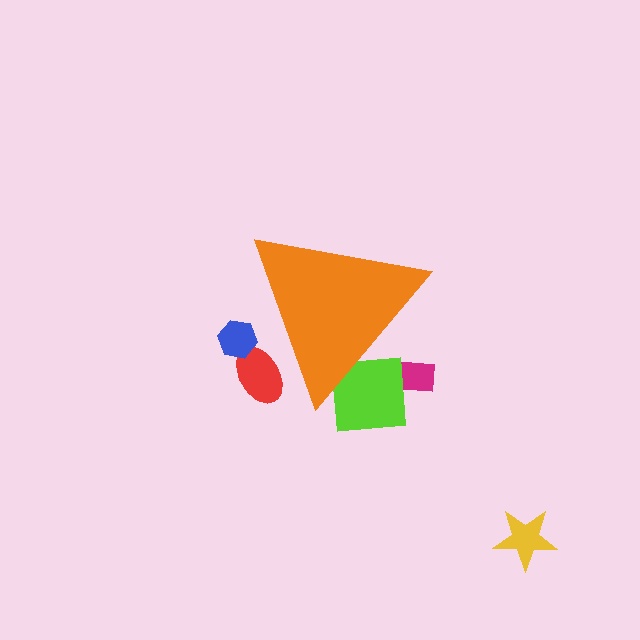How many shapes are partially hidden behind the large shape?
4 shapes are partially hidden.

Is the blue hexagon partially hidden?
Yes, the blue hexagon is partially hidden behind the orange triangle.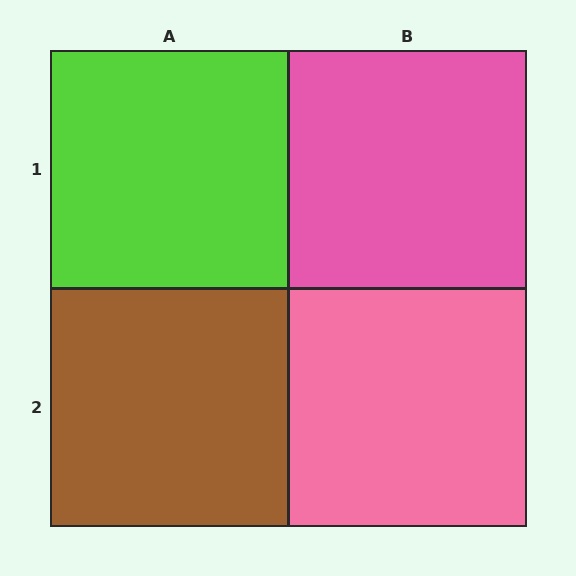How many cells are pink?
2 cells are pink.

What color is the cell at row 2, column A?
Brown.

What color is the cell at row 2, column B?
Pink.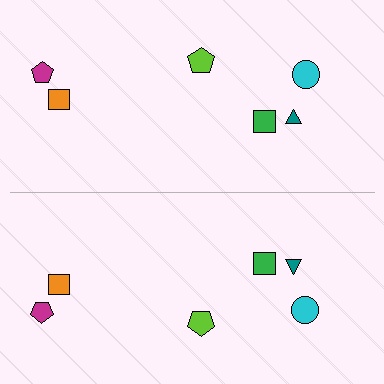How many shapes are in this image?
There are 12 shapes in this image.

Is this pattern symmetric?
Yes, this pattern has bilateral (reflection) symmetry.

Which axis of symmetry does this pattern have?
The pattern has a horizontal axis of symmetry running through the center of the image.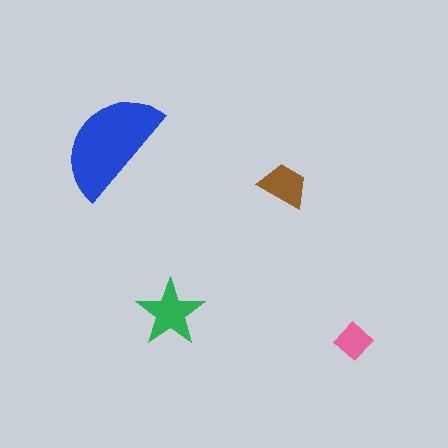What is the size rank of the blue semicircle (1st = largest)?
1st.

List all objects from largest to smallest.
The blue semicircle, the green star, the brown trapezoid, the pink diamond.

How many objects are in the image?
There are 4 objects in the image.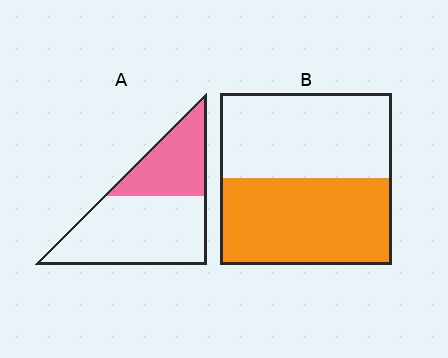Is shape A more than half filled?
No.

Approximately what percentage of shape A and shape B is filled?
A is approximately 35% and B is approximately 50%.